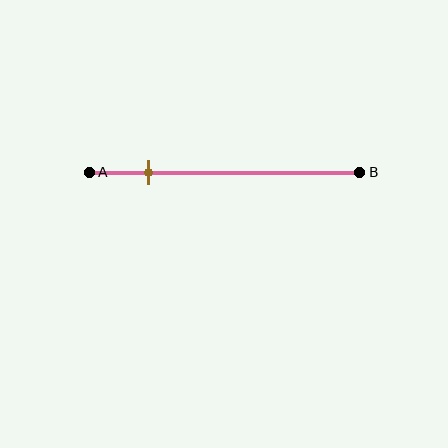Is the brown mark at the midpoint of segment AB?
No, the mark is at about 20% from A, not at the 50% midpoint.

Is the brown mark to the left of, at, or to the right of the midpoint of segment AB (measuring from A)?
The brown mark is to the left of the midpoint of segment AB.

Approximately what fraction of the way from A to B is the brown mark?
The brown mark is approximately 20% of the way from A to B.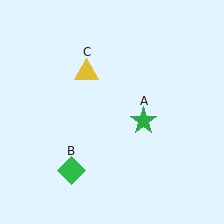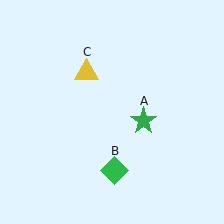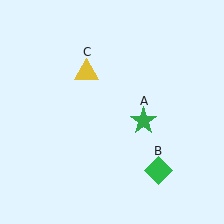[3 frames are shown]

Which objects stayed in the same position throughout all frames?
Green star (object A) and yellow triangle (object C) remained stationary.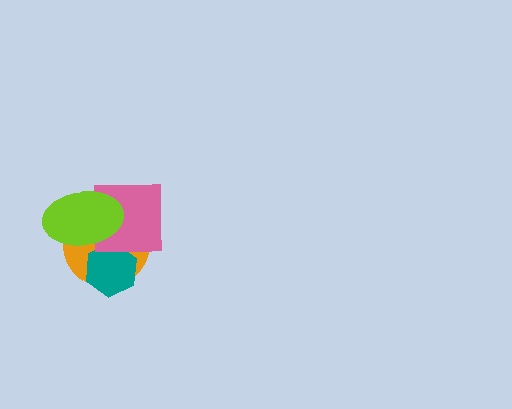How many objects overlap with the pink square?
3 objects overlap with the pink square.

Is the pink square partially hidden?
Yes, it is partially covered by another shape.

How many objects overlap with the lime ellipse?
3 objects overlap with the lime ellipse.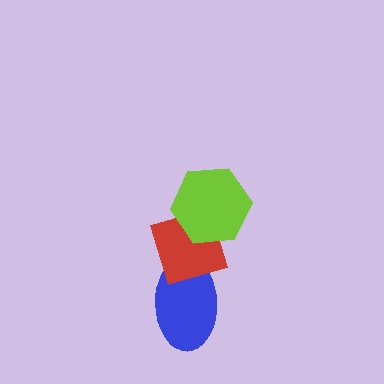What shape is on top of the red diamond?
The lime hexagon is on top of the red diamond.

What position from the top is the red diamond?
The red diamond is 2nd from the top.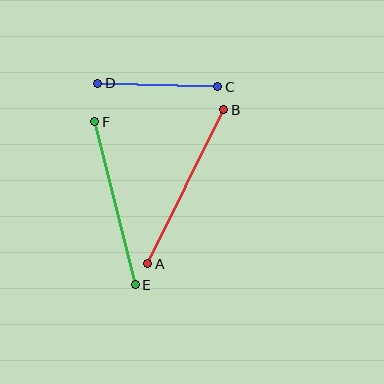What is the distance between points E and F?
The distance is approximately 168 pixels.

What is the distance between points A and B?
The distance is approximately 172 pixels.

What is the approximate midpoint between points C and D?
The midpoint is at approximately (158, 85) pixels.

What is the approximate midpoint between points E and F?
The midpoint is at approximately (115, 203) pixels.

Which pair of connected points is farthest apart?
Points A and B are farthest apart.